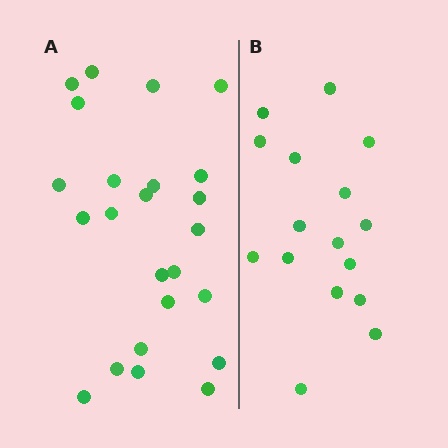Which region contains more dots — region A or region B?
Region A (the left region) has more dots.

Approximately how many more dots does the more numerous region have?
Region A has roughly 8 or so more dots than region B.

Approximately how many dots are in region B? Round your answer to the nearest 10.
About 20 dots. (The exact count is 16, which rounds to 20.)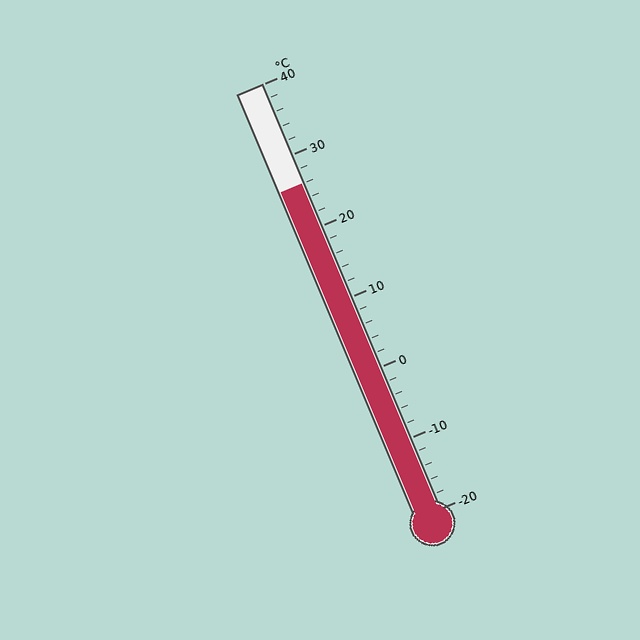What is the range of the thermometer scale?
The thermometer scale ranges from -20°C to 40°C.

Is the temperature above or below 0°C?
The temperature is above 0°C.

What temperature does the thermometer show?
The thermometer shows approximately 26°C.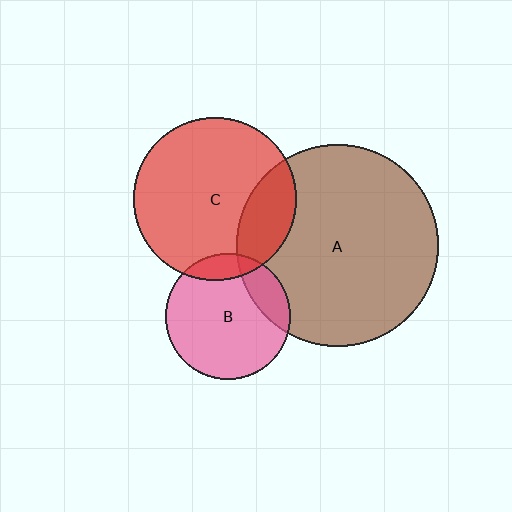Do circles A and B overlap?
Yes.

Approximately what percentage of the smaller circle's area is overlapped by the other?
Approximately 20%.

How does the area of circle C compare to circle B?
Approximately 1.7 times.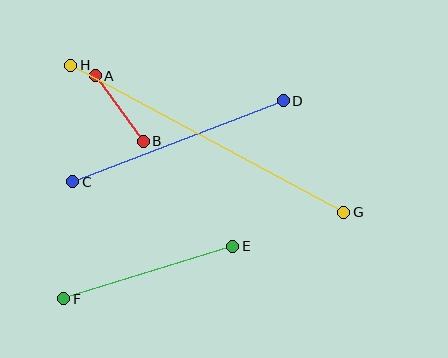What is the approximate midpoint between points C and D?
The midpoint is at approximately (178, 141) pixels.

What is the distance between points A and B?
The distance is approximately 82 pixels.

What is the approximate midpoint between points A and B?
The midpoint is at approximately (119, 109) pixels.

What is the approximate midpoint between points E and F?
The midpoint is at approximately (148, 272) pixels.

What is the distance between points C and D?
The distance is approximately 225 pixels.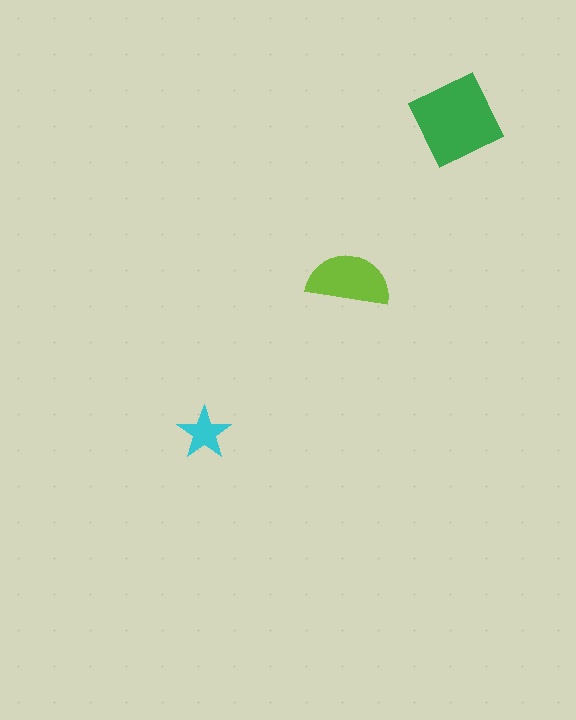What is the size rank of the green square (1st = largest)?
1st.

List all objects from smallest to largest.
The cyan star, the lime semicircle, the green square.